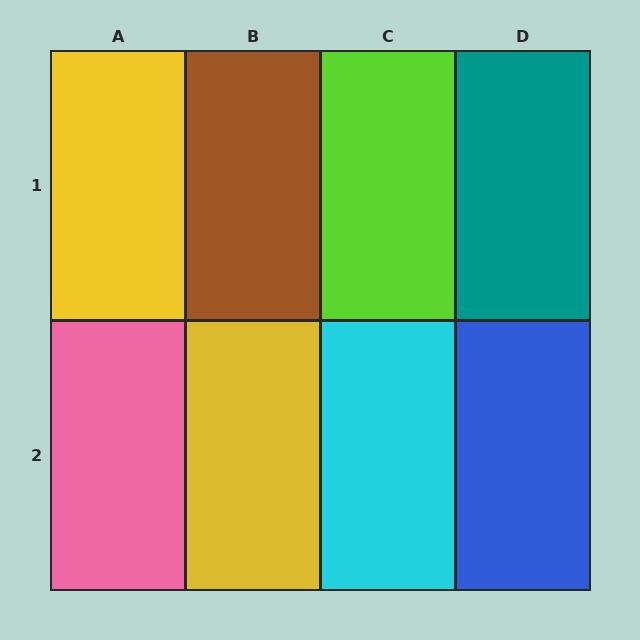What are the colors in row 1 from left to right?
Yellow, brown, lime, teal.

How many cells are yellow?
2 cells are yellow.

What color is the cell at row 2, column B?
Yellow.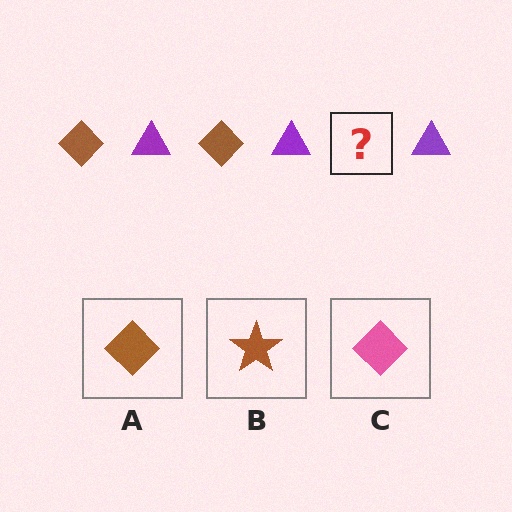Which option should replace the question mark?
Option A.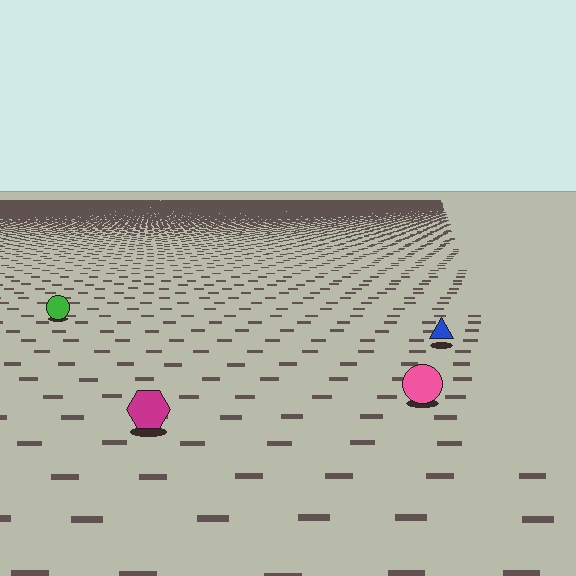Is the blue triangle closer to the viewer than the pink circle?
No. The pink circle is closer — you can tell from the texture gradient: the ground texture is coarser near it.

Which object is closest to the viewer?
The magenta hexagon is closest. The texture marks near it are larger and more spread out.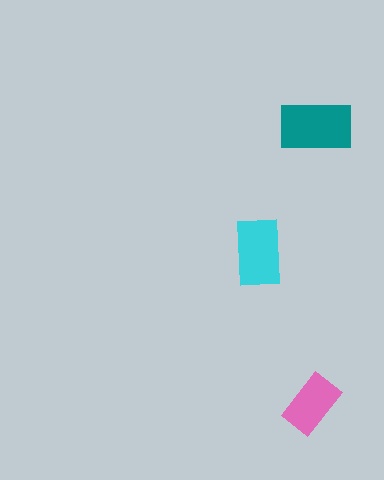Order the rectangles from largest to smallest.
the teal one, the cyan one, the pink one.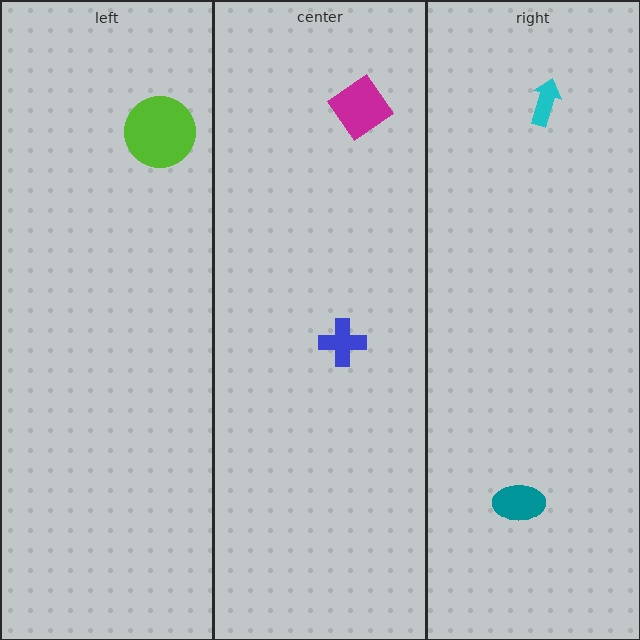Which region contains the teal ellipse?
The right region.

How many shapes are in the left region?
1.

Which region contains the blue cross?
The center region.